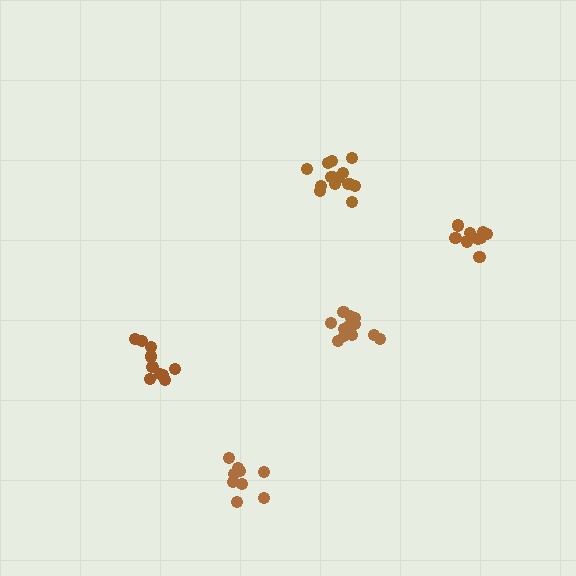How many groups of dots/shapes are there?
There are 5 groups.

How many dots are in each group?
Group 1: 10 dots, Group 2: 13 dots, Group 3: 9 dots, Group 4: 10 dots, Group 5: 15 dots (57 total).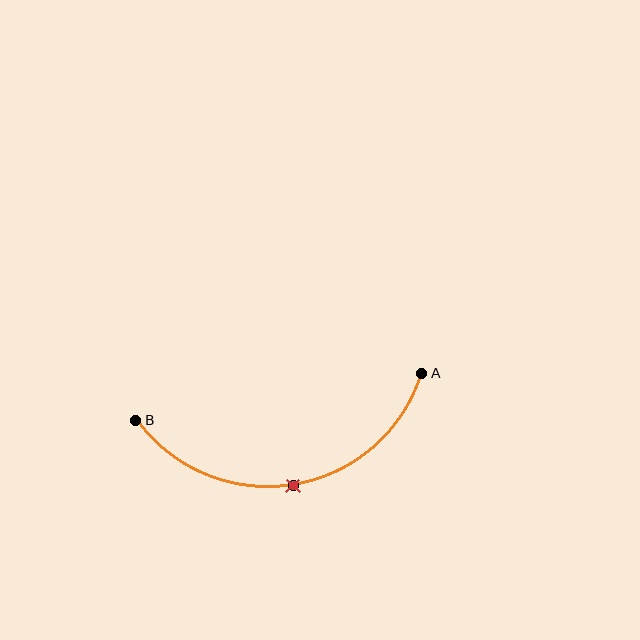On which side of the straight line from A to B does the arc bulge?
The arc bulges below the straight line connecting A and B.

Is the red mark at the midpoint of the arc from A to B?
Yes. The red mark lies on the arc at equal arc-length from both A and B — it is the arc midpoint.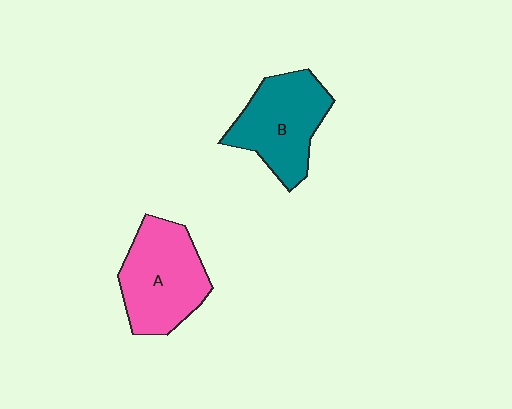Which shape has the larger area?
Shape A (pink).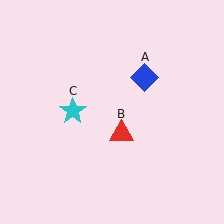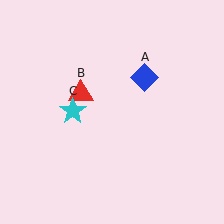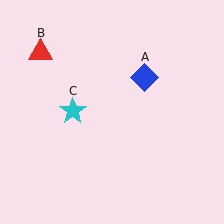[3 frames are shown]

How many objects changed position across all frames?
1 object changed position: red triangle (object B).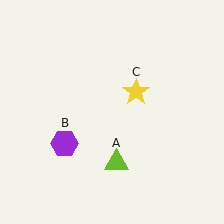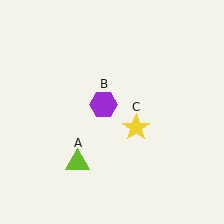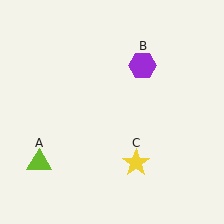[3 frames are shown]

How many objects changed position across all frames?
3 objects changed position: lime triangle (object A), purple hexagon (object B), yellow star (object C).